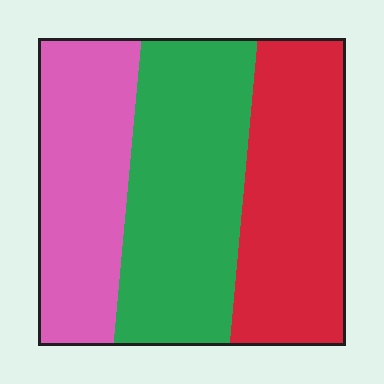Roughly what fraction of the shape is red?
Red covers roughly 35% of the shape.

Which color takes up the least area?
Pink, at roughly 30%.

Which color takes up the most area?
Green, at roughly 40%.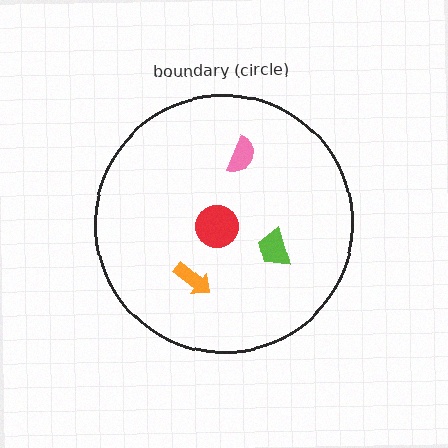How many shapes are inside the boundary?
4 inside, 0 outside.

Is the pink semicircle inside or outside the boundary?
Inside.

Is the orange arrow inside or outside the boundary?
Inside.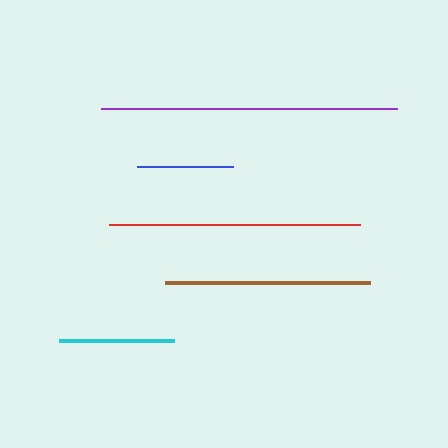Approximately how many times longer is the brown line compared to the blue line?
The brown line is approximately 2.1 times the length of the blue line.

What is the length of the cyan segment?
The cyan segment is approximately 115 pixels long.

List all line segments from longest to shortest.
From longest to shortest: purple, red, brown, cyan, blue.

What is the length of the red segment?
The red segment is approximately 250 pixels long.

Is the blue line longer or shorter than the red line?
The red line is longer than the blue line.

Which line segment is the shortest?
The blue line is the shortest at approximately 97 pixels.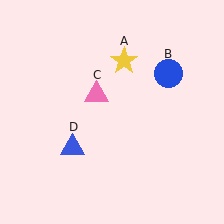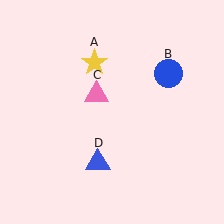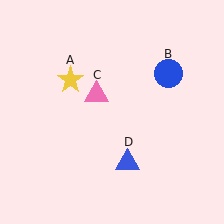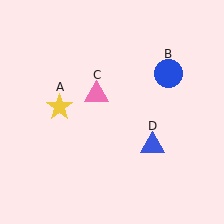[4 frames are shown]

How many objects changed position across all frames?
2 objects changed position: yellow star (object A), blue triangle (object D).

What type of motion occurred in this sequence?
The yellow star (object A), blue triangle (object D) rotated counterclockwise around the center of the scene.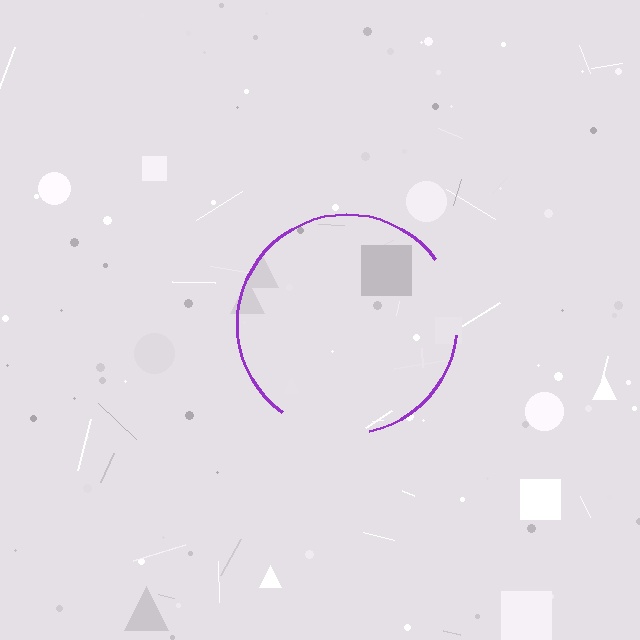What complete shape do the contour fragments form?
The contour fragments form a circle.